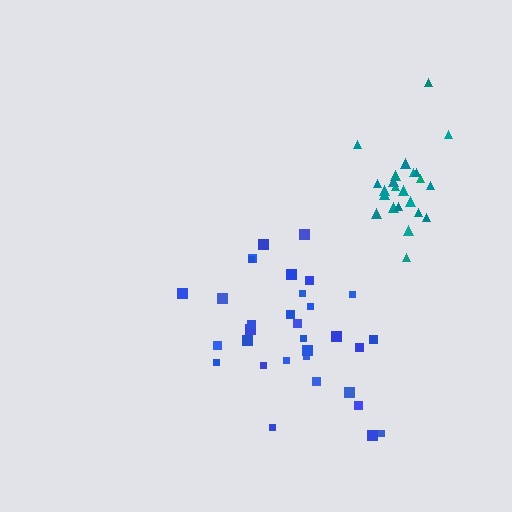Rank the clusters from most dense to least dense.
teal, blue.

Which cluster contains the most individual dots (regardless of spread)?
Blue (32).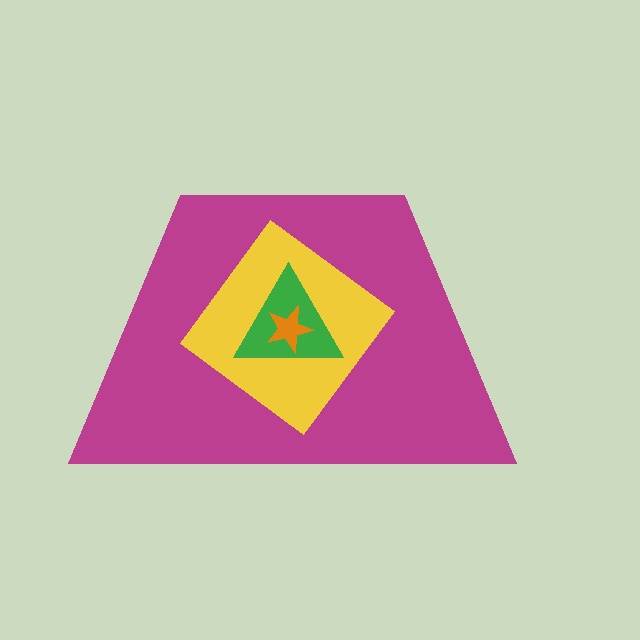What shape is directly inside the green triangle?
The orange star.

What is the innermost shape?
The orange star.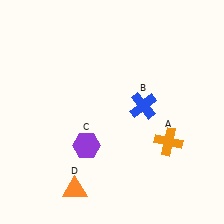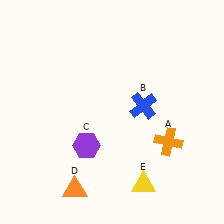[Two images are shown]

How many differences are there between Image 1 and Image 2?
There is 1 difference between the two images.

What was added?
A yellow triangle (E) was added in Image 2.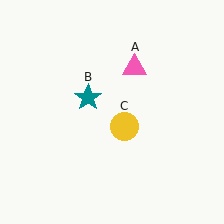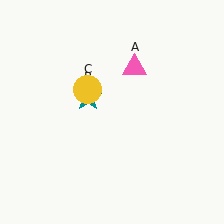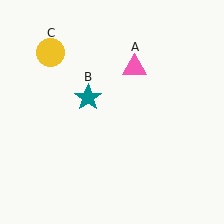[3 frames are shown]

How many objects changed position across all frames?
1 object changed position: yellow circle (object C).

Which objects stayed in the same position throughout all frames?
Pink triangle (object A) and teal star (object B) remained stationary.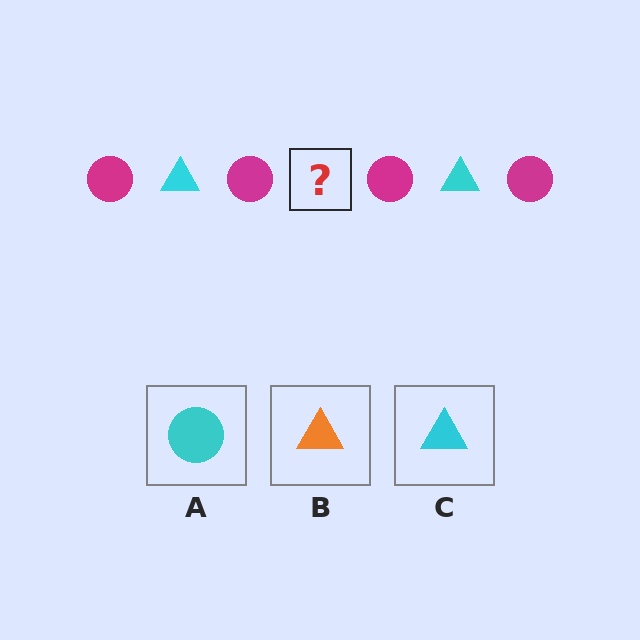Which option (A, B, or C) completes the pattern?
C.